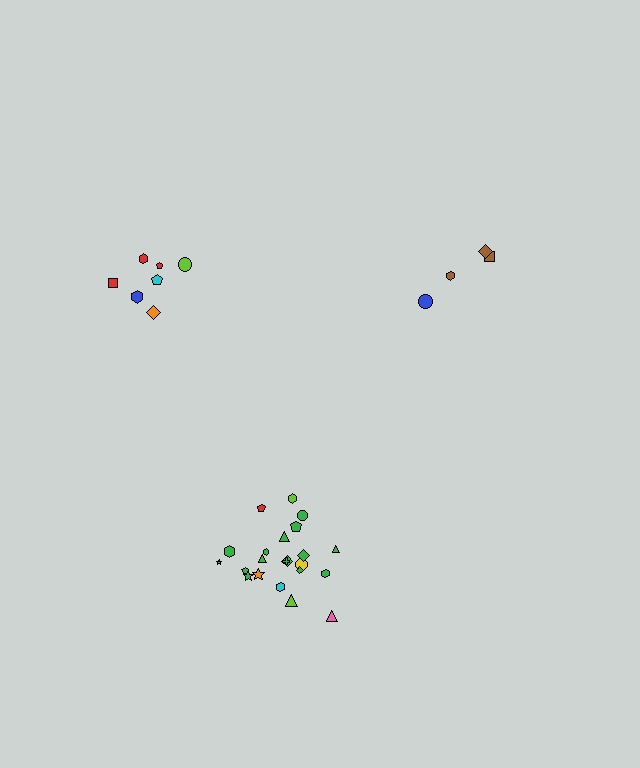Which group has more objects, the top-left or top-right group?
The top-left group.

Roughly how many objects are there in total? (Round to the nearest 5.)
Roughly 35 objects in total.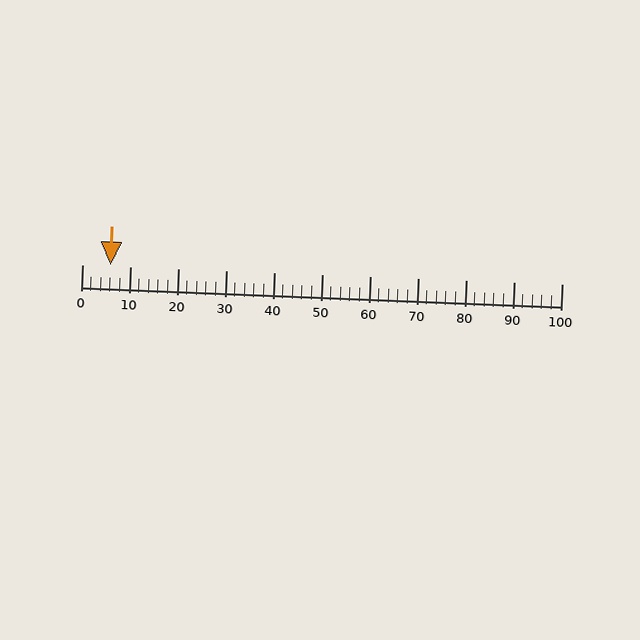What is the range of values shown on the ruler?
The ruler shows values from 0 to 100.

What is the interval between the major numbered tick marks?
The major tick marks are spaced 10 units apart.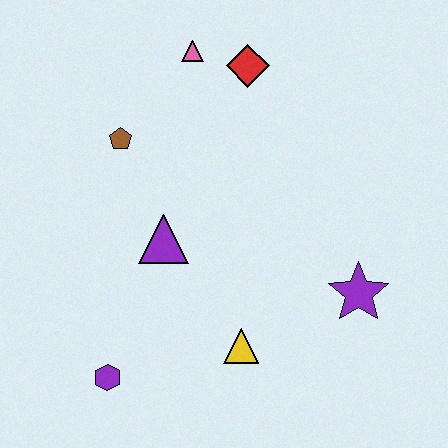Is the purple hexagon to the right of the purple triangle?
No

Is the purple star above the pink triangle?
No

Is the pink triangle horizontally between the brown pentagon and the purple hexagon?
No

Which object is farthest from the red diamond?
The purple hexagon is farthest from the red diamond.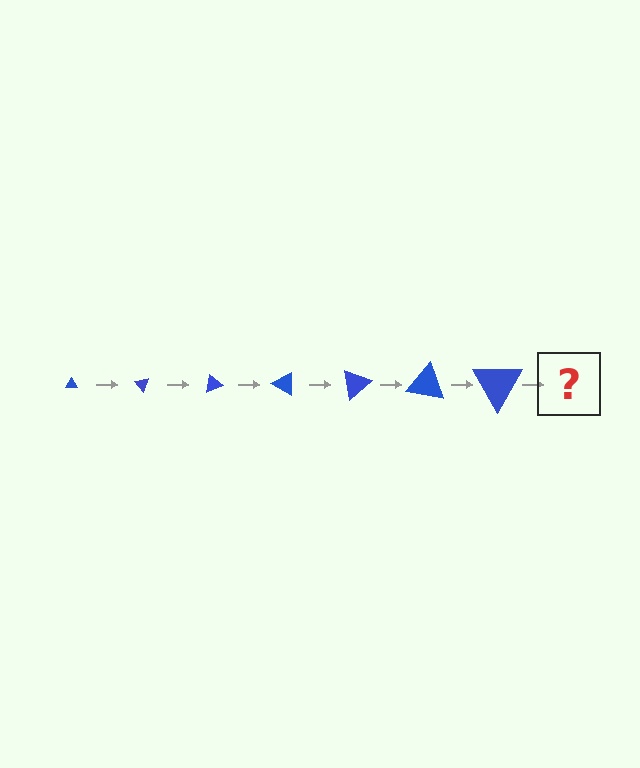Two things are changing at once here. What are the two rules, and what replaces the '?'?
The two rules are that the triangle grows larger each step and it rotates 50 degrees each step. The '?' should be a triangle, larger than the previous one and rotated 350 degrees from the start.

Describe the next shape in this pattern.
It should be a triangle, larger than the previous one and rotated 350 degrees from the start.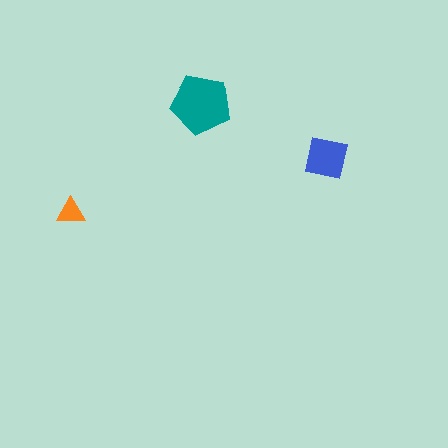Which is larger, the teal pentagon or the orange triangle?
The teal pentagon.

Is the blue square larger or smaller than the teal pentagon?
Smaller.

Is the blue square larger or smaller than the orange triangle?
Larger.